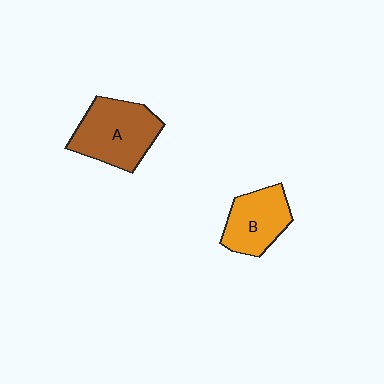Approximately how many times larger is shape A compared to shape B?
Approximately 1.3 times.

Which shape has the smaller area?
Shape B (orange).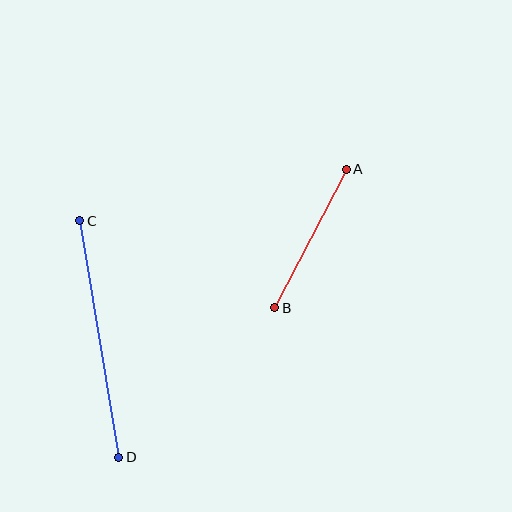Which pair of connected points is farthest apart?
Points C and D are farthest apart.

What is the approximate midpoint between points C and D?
The midpoint is at approximately (99, 339) pixels.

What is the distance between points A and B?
The distance is approximately 156 pixels.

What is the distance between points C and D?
The distance is approximately 240 pixels.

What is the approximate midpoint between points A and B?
The midpoint is at approximately (311, 239) pixels.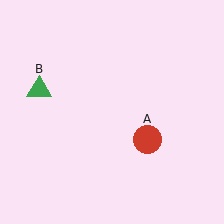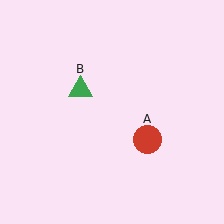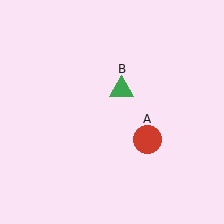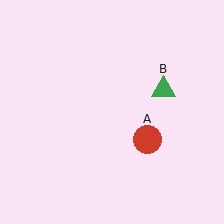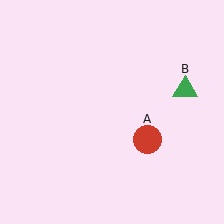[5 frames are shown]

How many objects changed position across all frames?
1 object changed position: green triangle (object B).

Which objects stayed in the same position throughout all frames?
Red circle (object A) remained stationary.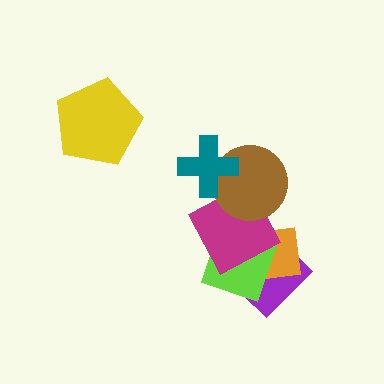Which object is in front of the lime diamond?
The magenta square is in front of the lime diamond.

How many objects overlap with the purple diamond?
3 objects overlap with the purple diamond.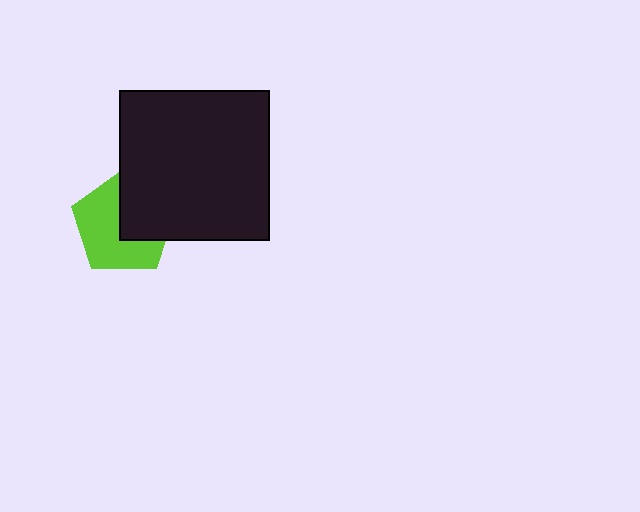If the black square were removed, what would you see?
You would see the complete lime pentagon.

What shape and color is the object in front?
The object in front is a black square.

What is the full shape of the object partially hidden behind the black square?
The partially hidden object is a lime pentagon.